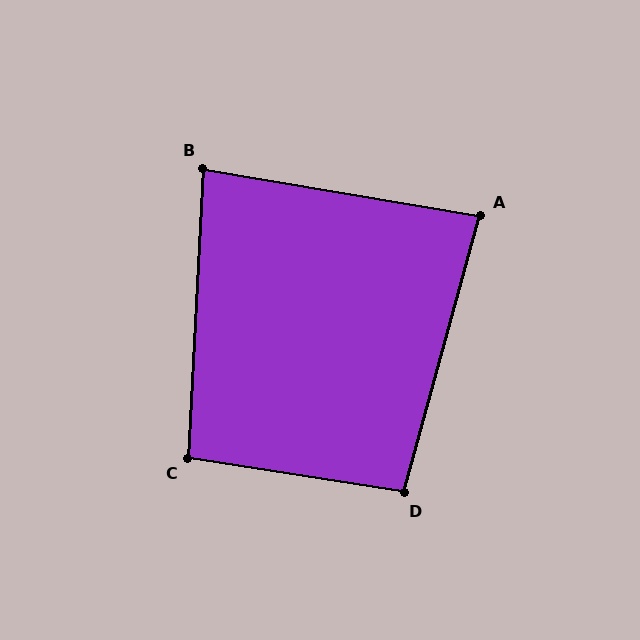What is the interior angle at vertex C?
Approximately 96 degrees (obtuse).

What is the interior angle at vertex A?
Approximately 84 degrees (acute).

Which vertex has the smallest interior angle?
B, at approximately 84 degrees.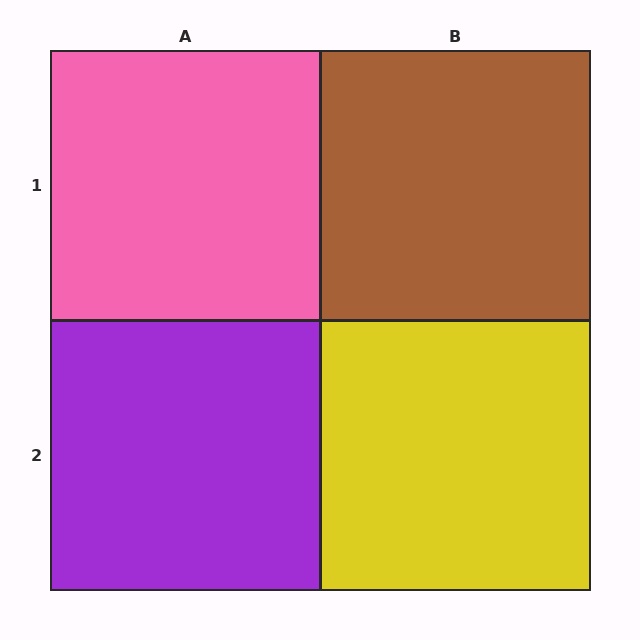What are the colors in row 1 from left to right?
Pink, brown.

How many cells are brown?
1 cell is brown.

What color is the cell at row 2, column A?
Purple.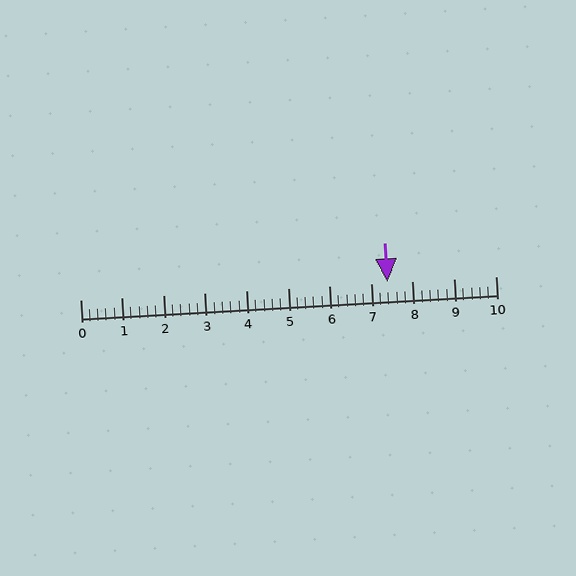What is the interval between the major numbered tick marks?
The major tick marks are spaced 1 units apart.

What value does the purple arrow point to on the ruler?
The purple arrow points to approximately 7.4.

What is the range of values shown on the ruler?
The ruler shows values from 0 to 10.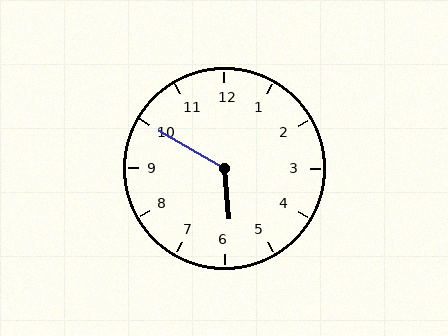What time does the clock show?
5:50.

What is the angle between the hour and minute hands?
Approximately 125 degrees.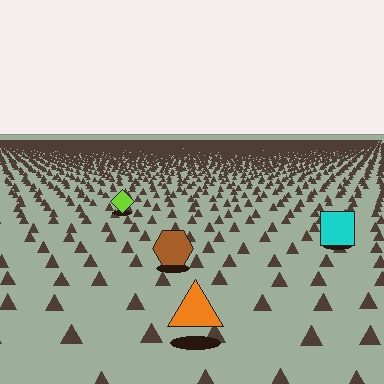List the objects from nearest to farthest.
From nearest to farthest: the orange triangle, the brown hexagon, the cyan square, the lime diamond.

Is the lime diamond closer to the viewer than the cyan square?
No. The cyan square is closer — you can tell from the texture gradient: the ground texture is coarser near it.